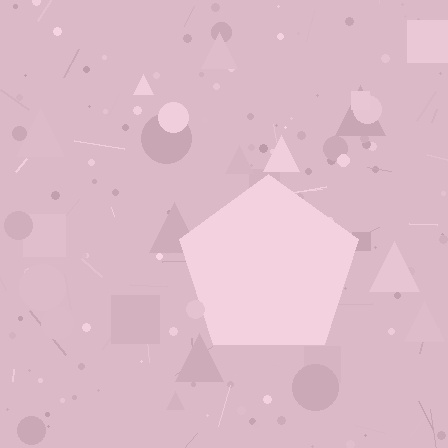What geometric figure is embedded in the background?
A pentagon is embedded in the background.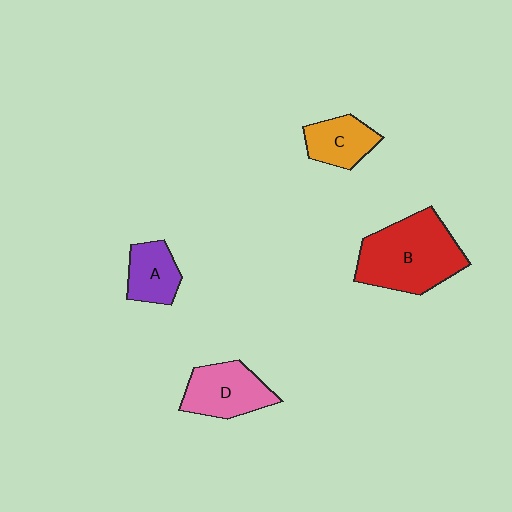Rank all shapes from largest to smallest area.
From largest to smallest: B (red), D (pink), C (orange), A (purple).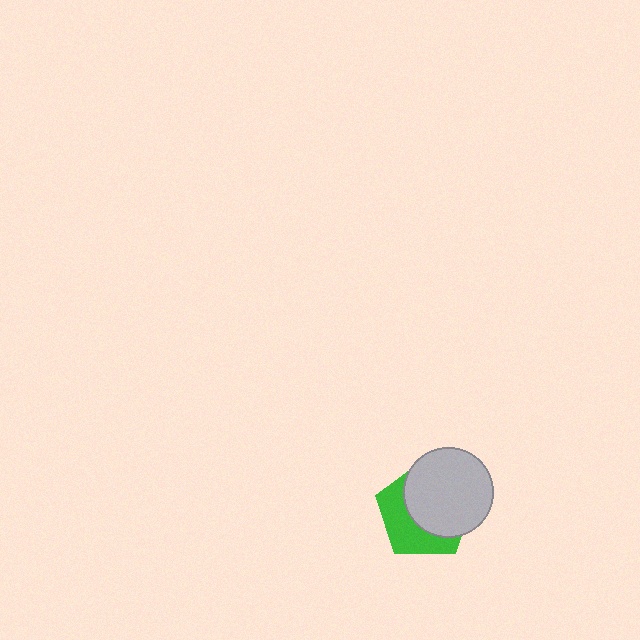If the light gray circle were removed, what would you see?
You would see the complete green pentagon.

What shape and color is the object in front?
The object in front is a light gray circle.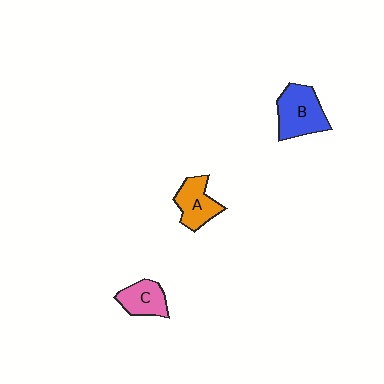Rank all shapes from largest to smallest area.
From largest to smallest: B (blue), A (orange), C (pink).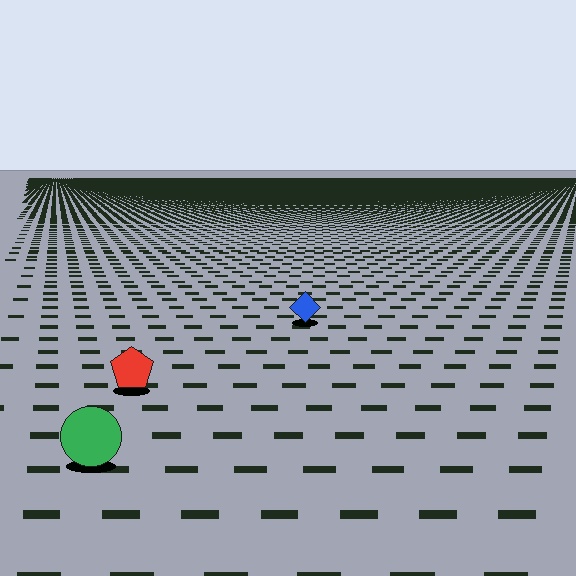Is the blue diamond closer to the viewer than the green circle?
No. The green circle is closer — you can tell from the texture gradient: the ground texture is coarser near it.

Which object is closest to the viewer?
The green circle is closest. The texture marks near it are larger and more spread out.